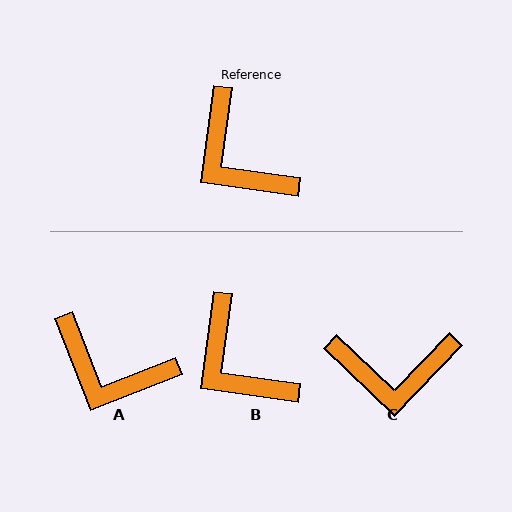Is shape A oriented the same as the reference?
No, it is off by about 29 degrees.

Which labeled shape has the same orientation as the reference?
B.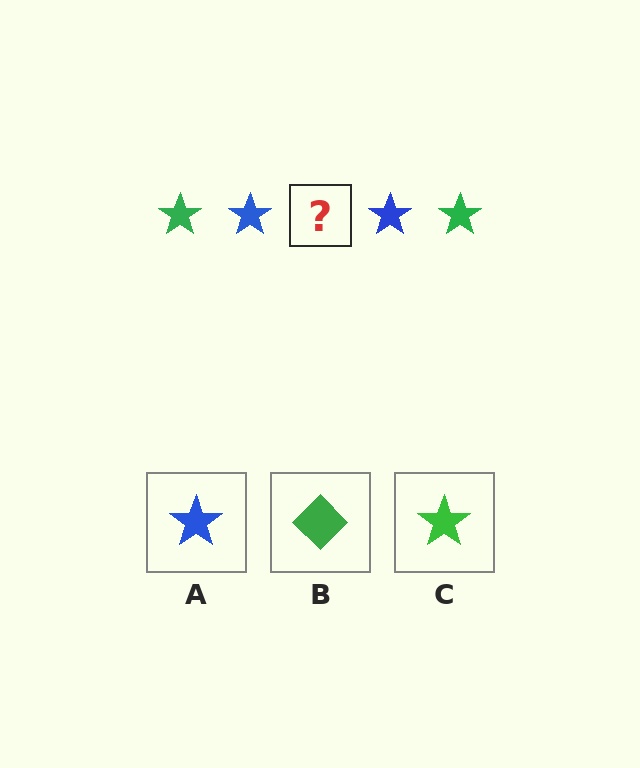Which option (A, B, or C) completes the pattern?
C.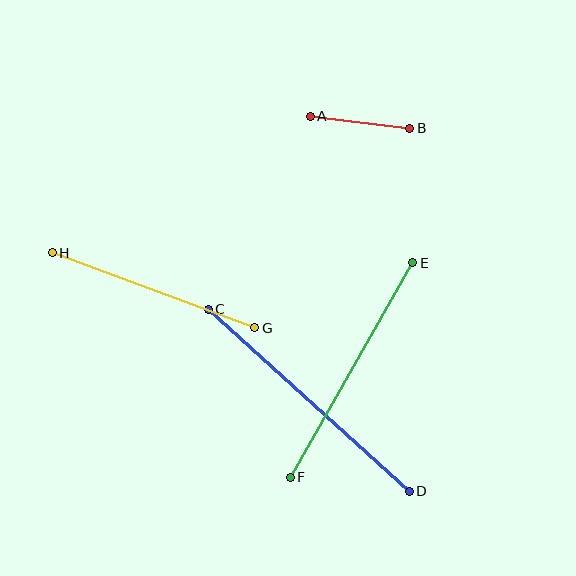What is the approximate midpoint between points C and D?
The midpoint is at approximately (309, 400) pixels.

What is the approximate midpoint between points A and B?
The midpoint is at approximately (360, 122) pixels.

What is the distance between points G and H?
The distance is approximately 216 pixels.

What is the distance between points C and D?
The distance is approximately 271 pixels.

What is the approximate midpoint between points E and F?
The midpoint is at approximately (351, 370) pixels.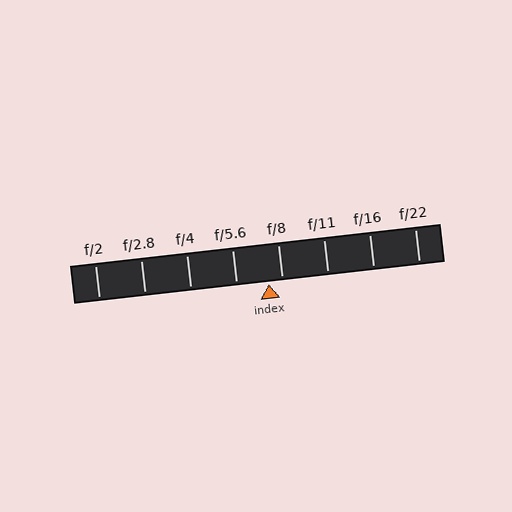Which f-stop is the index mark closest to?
The index mark is closest to f/8.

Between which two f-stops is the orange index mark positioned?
The index mark is between f/5.6 and f/8.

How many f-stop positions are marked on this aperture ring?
There are 8 f-stop positions marked.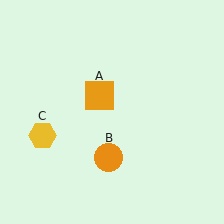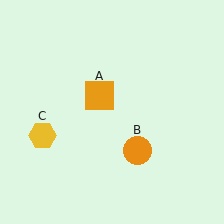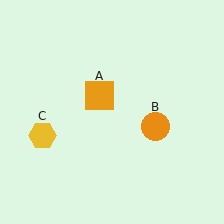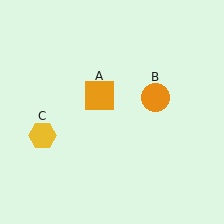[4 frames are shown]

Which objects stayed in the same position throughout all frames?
Orange square (object A) and yellow hexagon (object C) remained stationary.